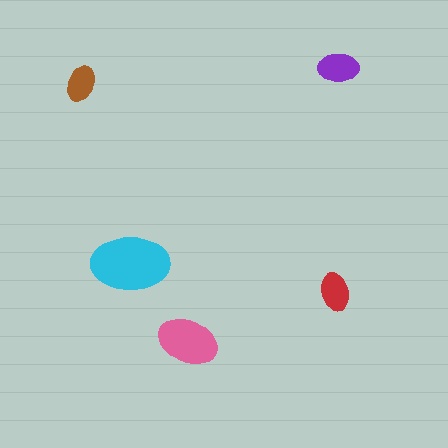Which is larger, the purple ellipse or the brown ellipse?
The purple one.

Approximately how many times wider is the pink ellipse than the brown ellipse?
About 1.5 times wider.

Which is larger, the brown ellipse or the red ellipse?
The red one.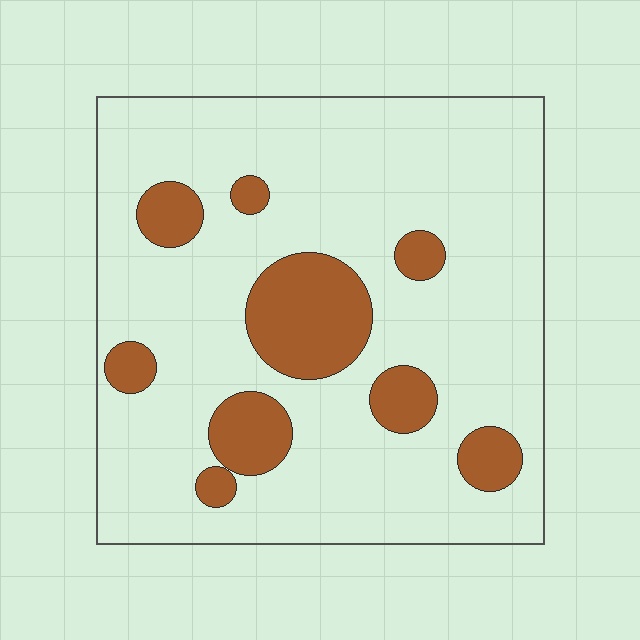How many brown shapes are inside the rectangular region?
9.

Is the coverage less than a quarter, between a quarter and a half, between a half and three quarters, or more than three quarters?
Less than a quarter.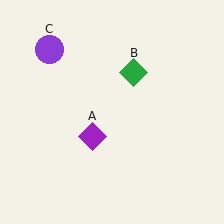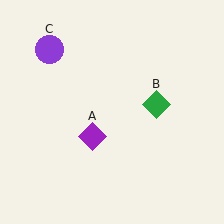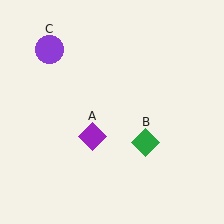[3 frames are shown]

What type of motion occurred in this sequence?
The green diamond (object B) rotated clockwise around the center of the scene.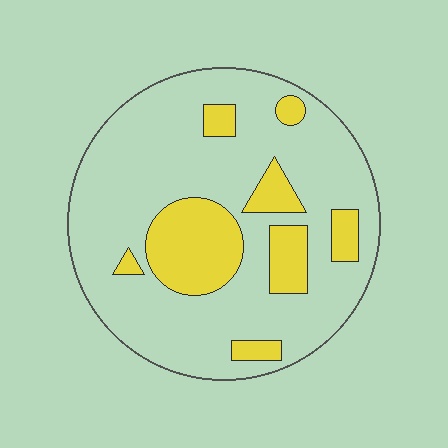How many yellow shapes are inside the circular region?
8.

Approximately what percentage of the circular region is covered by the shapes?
Approximately 20%.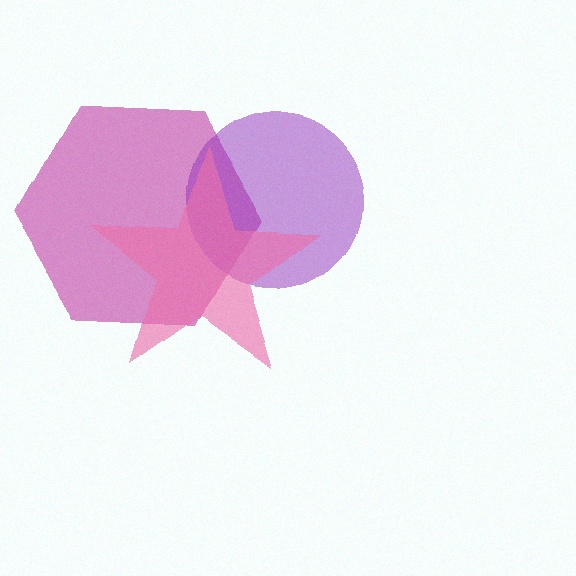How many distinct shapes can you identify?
There are 3 distinct shapes: a magenta hexagon, a purple circle, a pink star.